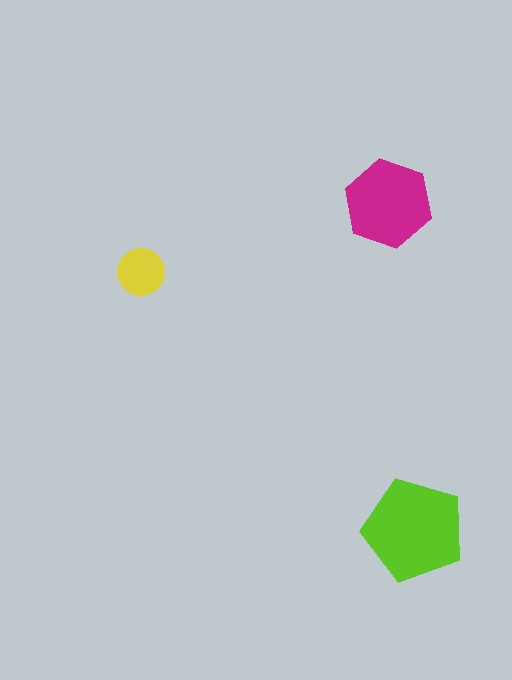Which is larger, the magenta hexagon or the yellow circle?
The magenta hexagon.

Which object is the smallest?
The yellow circle.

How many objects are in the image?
There are 3 objects in the image.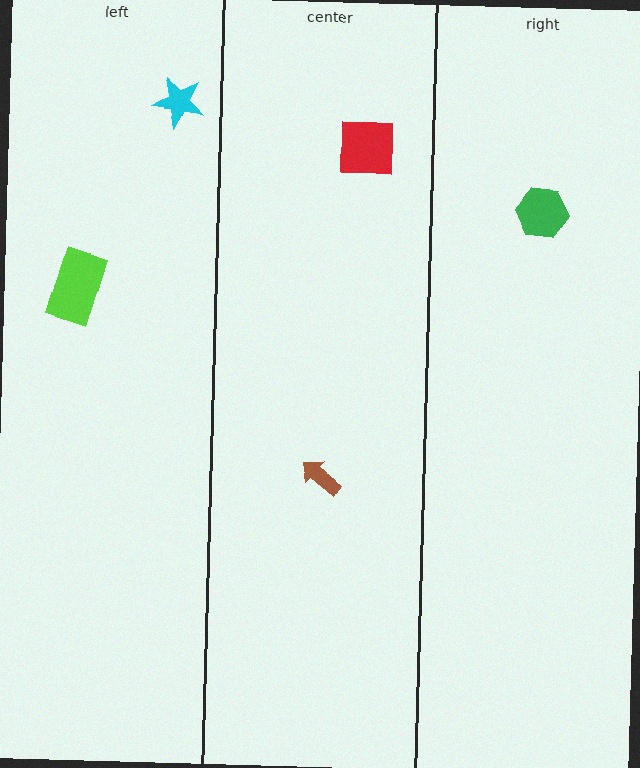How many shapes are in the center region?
2.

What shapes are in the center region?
The brown arrow, the red square.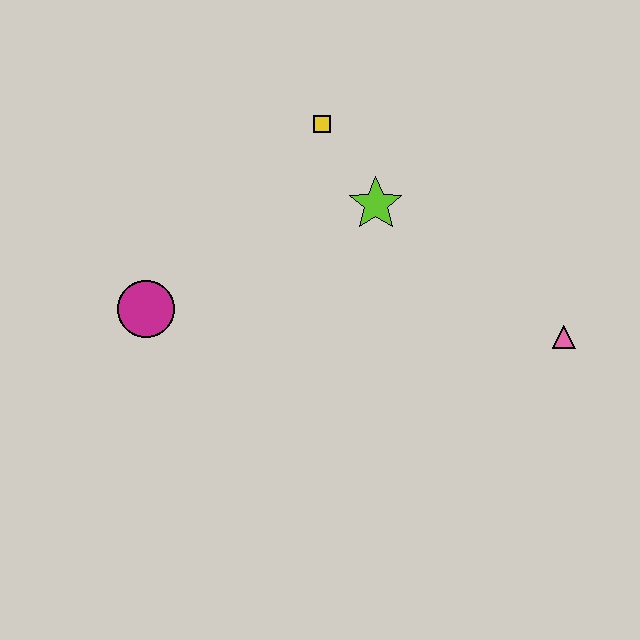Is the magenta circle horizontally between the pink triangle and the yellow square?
No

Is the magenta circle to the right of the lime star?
No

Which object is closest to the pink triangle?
The lime star is closest to the pink triangle.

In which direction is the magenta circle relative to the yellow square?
The magenta circle is below the yellow square.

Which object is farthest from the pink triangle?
The magenta circle is farthest from the pink triangle.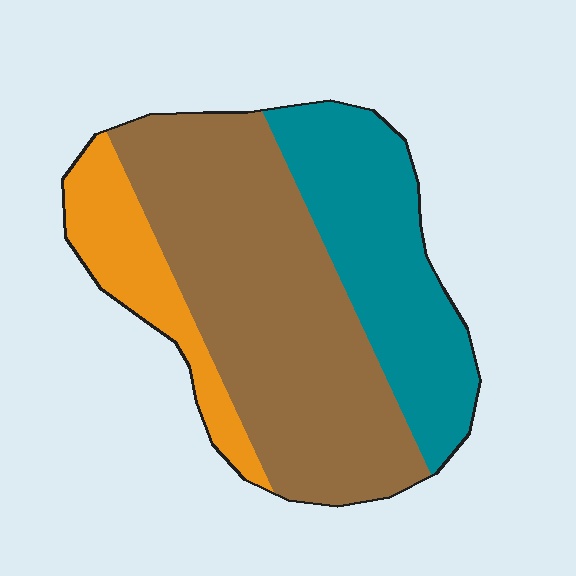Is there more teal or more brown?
Brown.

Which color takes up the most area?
Brown, at roughly 55%.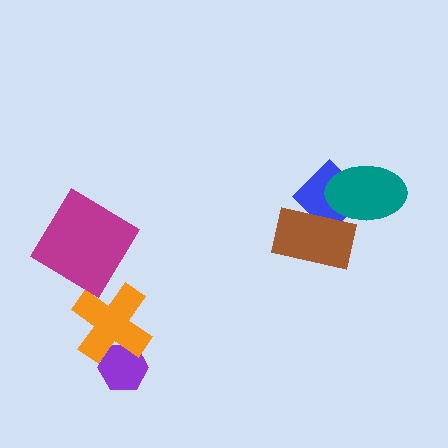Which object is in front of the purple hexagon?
The orange cross is in front of the purple hexagon.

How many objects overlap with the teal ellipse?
2 objects overlap with the teal ellipse.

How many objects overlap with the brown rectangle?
2 objects overlap with the brown rectangle.